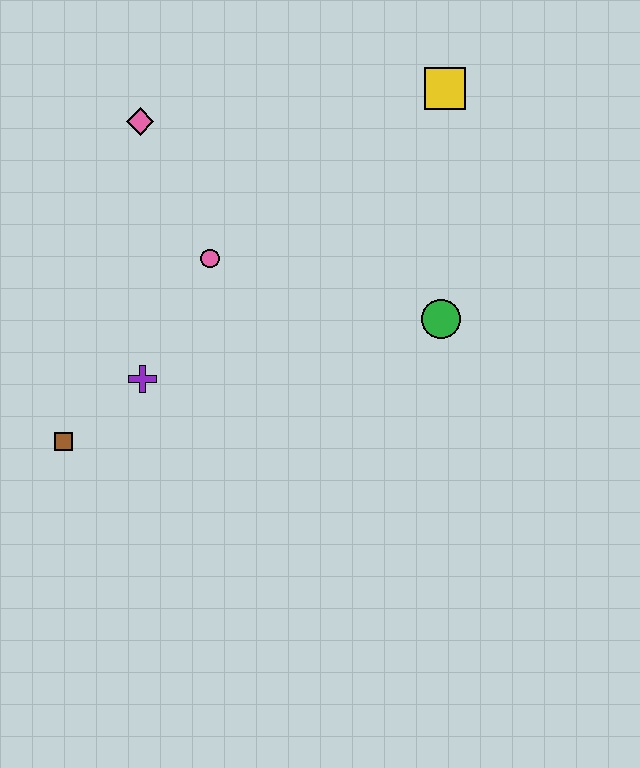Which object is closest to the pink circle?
The purple cross is closest to the pink circle.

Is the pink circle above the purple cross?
Yes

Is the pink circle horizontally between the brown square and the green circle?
Yes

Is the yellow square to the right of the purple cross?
Yes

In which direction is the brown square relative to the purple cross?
The brown square is to the left of the purple cross.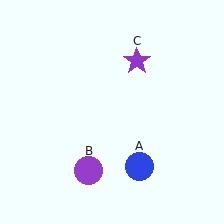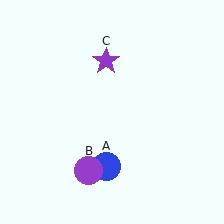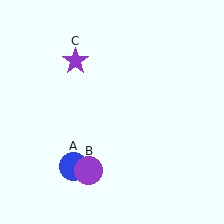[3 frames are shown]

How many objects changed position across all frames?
2 objects changed position: blue circle (object A), purple star (object C).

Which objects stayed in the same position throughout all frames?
Purple circle (object B) remained stationary.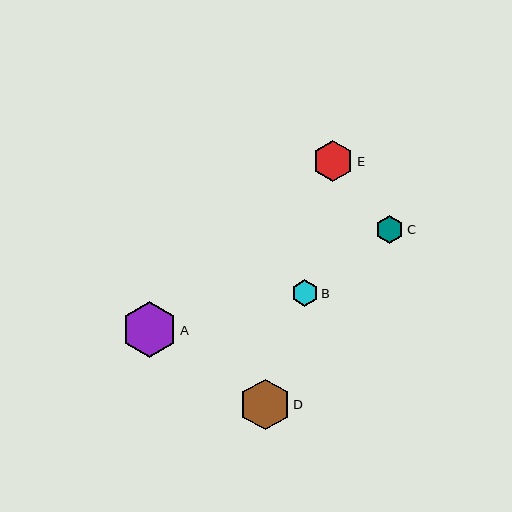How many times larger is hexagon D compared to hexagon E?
Hexagon D is approximately 1.2 times the size of hexagon E.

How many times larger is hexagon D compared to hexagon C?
Hexagon D is approximately 1.8 times the size of hexagon C.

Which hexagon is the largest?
Hexagon A is the largest with a size of approximately 56 pixels.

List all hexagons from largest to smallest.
From largest to smallest: A, D, E, C, B.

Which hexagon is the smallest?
Hexagon B is the smallest with a size of approximately 26 pixels.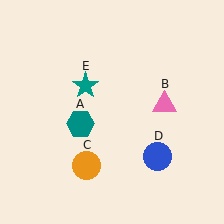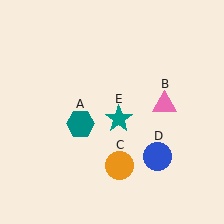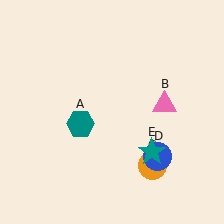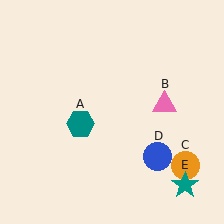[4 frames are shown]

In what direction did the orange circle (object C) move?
The orange circle (object C) moved right.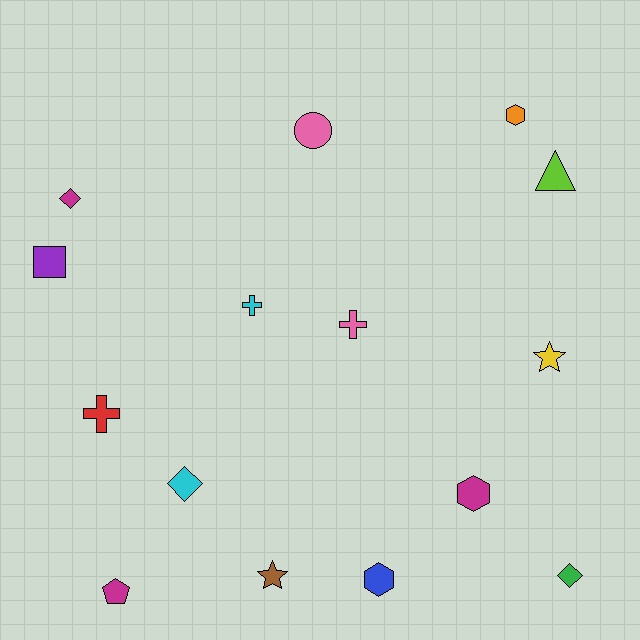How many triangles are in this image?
There is 1 triangle.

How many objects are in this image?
There are 15 objects.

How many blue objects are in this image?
There is 1 blue object.